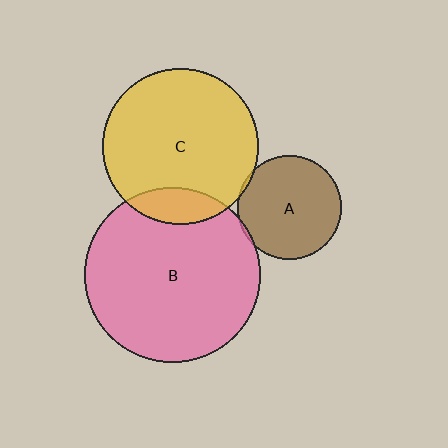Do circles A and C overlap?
Yes.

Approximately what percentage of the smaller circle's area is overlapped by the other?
Approximately 5%.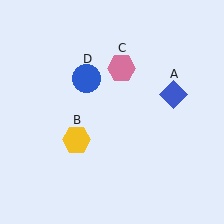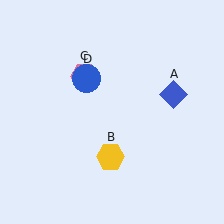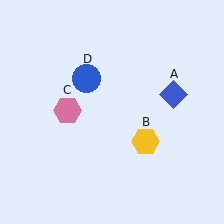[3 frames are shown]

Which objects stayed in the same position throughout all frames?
Blue diamond (object A) and blue circle (object D) remained stationary.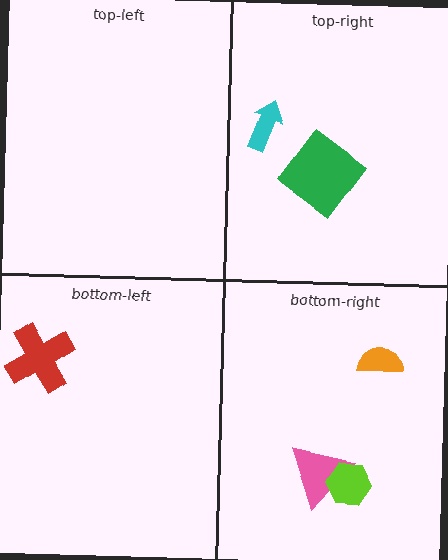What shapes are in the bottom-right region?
The orange semicircle, the pink triangle, the lime hexagon.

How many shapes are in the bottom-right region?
3.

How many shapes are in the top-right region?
2.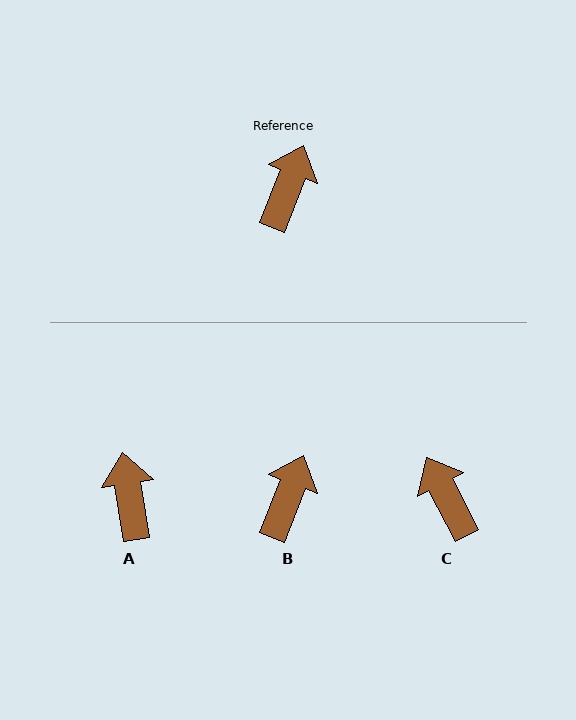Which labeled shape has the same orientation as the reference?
B.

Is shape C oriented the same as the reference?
No, it is off by about 49 degrees.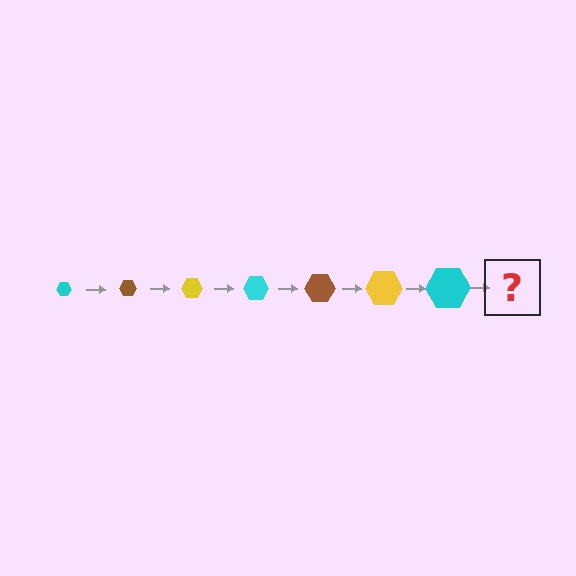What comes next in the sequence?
The next element should be a brown hexagon, larger than the previous one.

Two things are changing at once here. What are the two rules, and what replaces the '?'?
The two rules are that the hexagon grows larger each step and the color cycles through cyan, brown, and yellow. The '?' should be a brown hexagon, larger than the previous one.